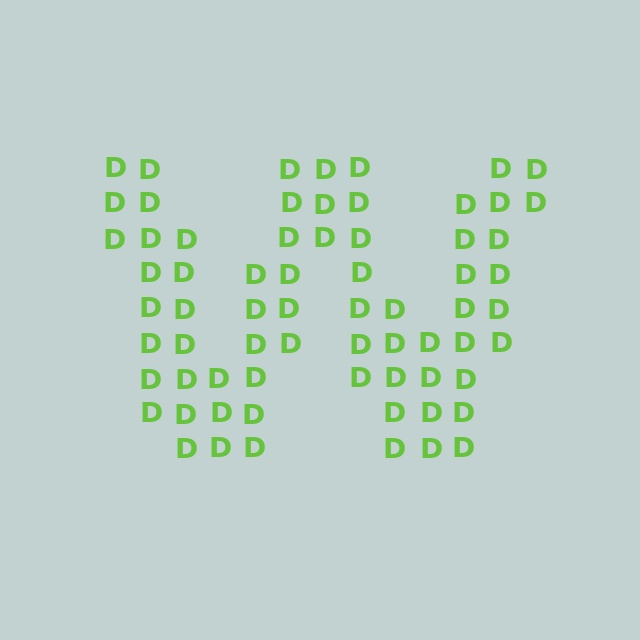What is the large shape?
The large shape is the letter W.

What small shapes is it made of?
It is made of small letter D's.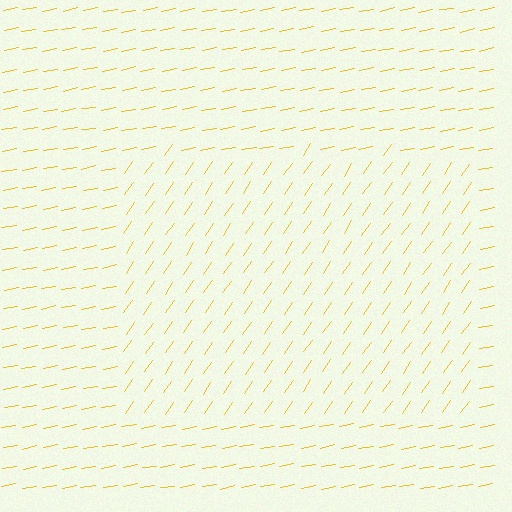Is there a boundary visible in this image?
Yes, there is a texture boundary formed by a change in line orientation.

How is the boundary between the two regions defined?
The boundary is defined purely by a change in line orientation (approximately 45 degrees difference). All lines are the same color and thickness.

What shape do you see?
I see a rectangle.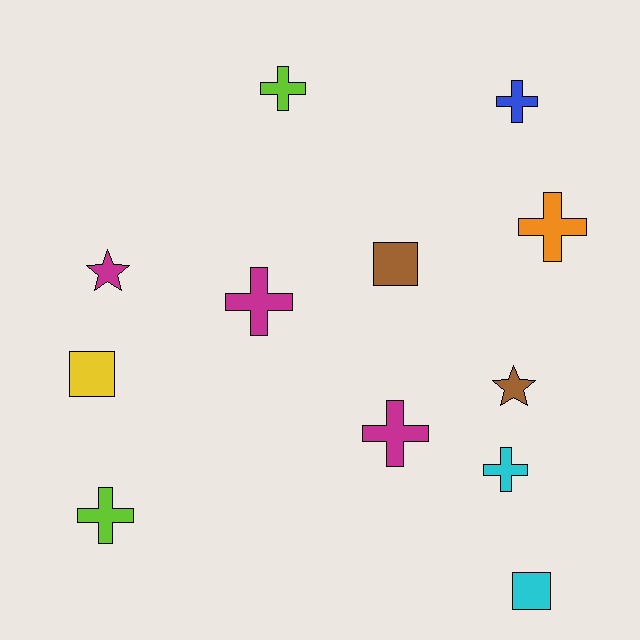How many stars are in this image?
There are 2 stars.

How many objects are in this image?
There are 12 objects.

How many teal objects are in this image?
There are no teal objects.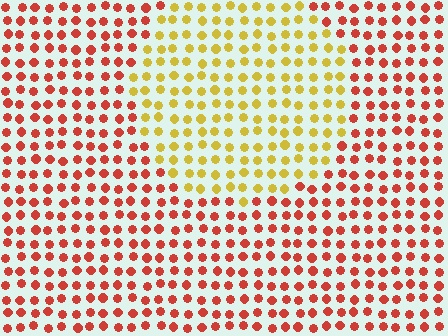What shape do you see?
I see a circle.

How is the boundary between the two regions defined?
The boundary is defined purely by a slight shift in hue (about 50 degrees). Spacing, size, and orientation are identical on both sides.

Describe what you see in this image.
The image is filled with small red elements in a uniform arrangement. A circle-shaped region is visible where the elements are tinted to a slightly different hue, forming a subtle color boundary.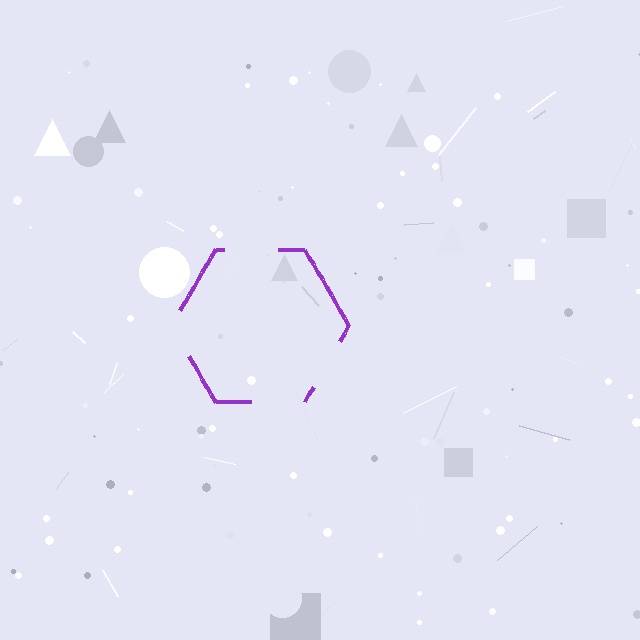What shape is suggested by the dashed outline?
The dashed outline suggests a hexagon.